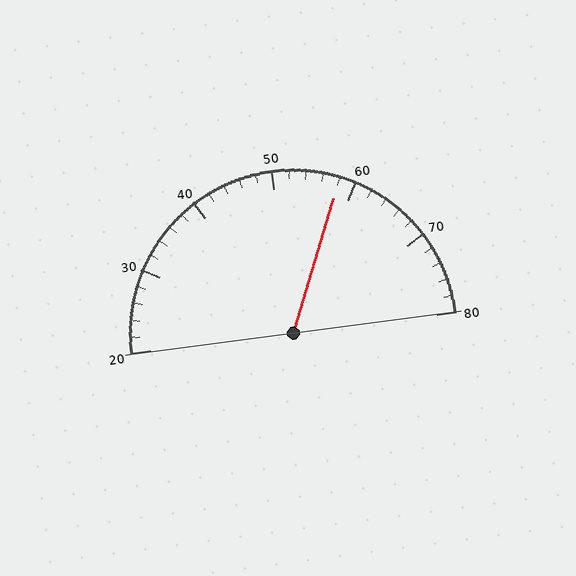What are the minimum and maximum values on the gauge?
The gauge ranges from 20 to 80.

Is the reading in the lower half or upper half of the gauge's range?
The reading is in the upper half of the range (20 to 80).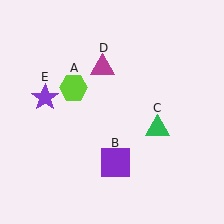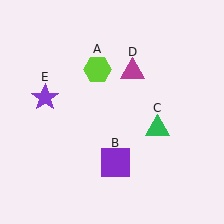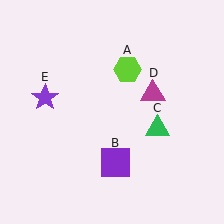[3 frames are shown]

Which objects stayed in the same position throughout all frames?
Purple square (object B) and green triangle (object C) and purple star (object E) remained stationary.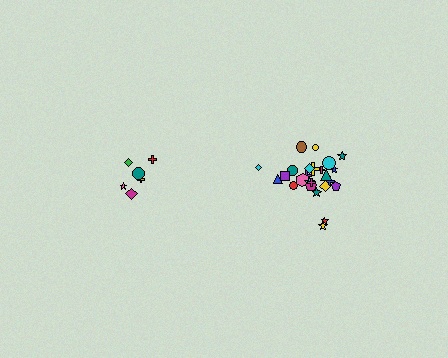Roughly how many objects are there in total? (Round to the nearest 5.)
Roughly 30 objects in total.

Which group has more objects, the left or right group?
The right group.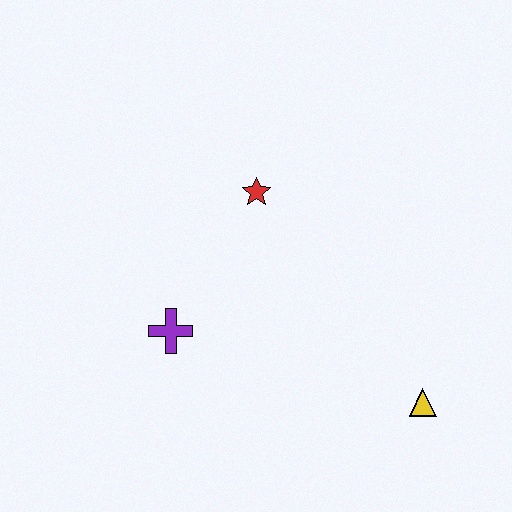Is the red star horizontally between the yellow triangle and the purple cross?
Yes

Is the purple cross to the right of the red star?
No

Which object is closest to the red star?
The purple cross is closest to the red star.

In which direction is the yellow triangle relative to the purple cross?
The yellow triangle is to the right of the purple cross.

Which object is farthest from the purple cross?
The yellow triangle is farthest from the purple cross.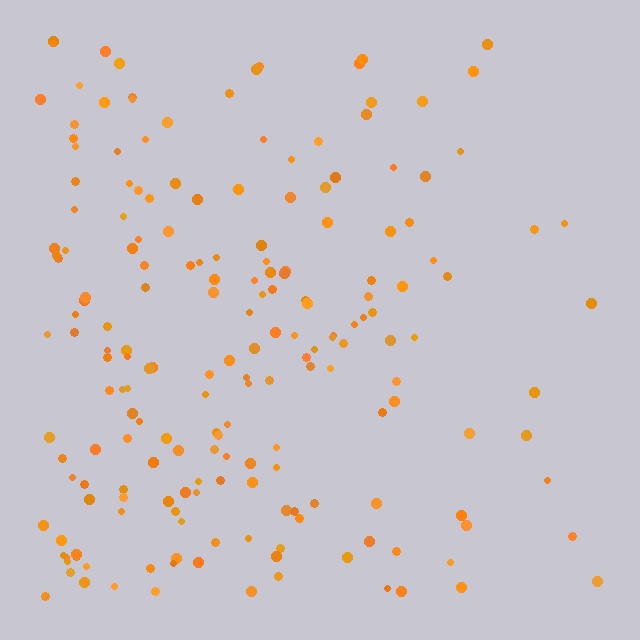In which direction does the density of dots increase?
From right to left, with the left side densest.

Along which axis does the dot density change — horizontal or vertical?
Horizontal.